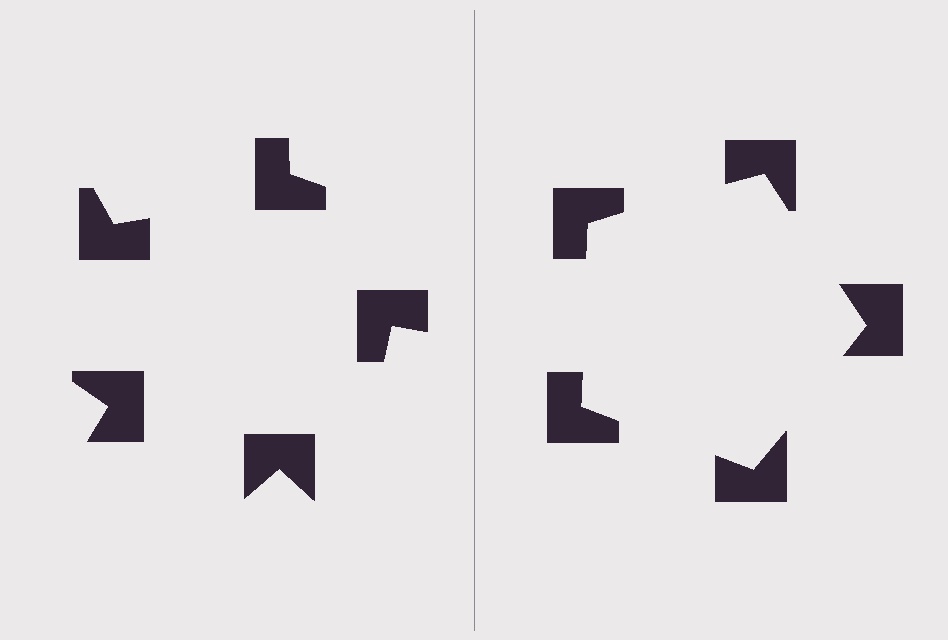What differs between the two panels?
The notched squares are positioned identically on both sides; only the wedge orientations differ. On the right they align to a pentagon; on the left they are misaligned.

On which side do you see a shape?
An illusory pentagon appears on the right side. On the left side the wedge cuts are rotated, so no coherent shape forms.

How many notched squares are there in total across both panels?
10 — 5 on each side.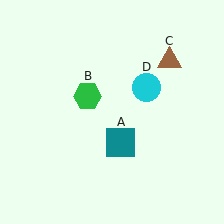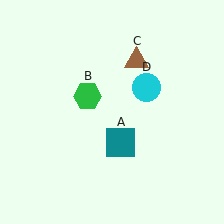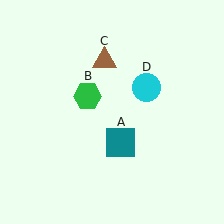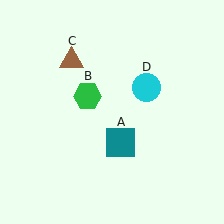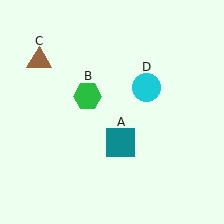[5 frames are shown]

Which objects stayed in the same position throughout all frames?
Teal square (object A) and green hexagon (object B) and cyan circle (object D) remained stationary.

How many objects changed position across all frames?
1 object changed position: brown triangle (object C).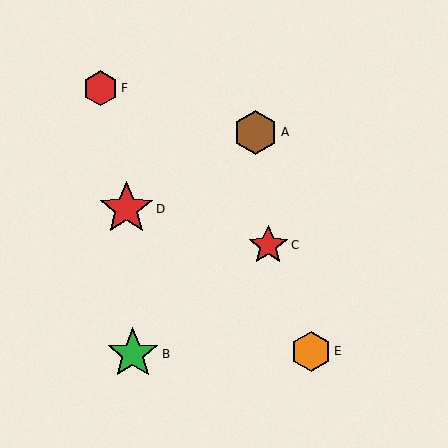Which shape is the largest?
The red star (labeled D) is the largest.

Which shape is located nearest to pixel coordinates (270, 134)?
The brown hexagon (labeled A) at (256, 132) is nearest to that location.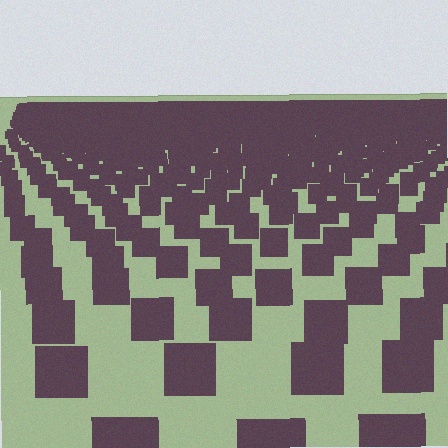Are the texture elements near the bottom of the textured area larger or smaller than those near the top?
Larger. Near the bottom, elements are closer to the viewer and appear at a bigger on-screen size.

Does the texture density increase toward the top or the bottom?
Density increases toward the top.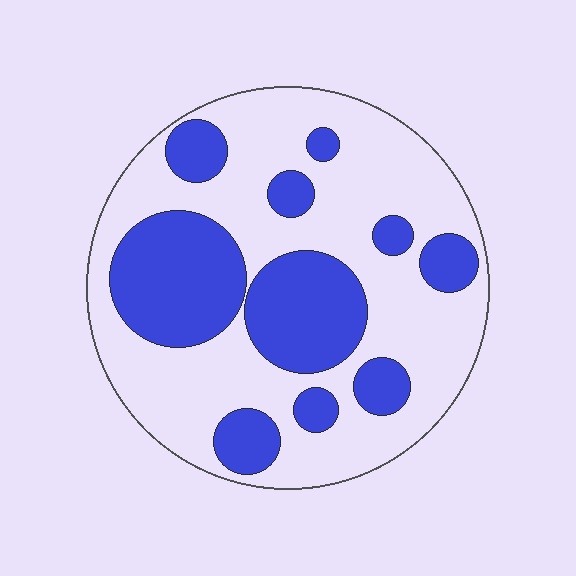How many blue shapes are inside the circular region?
10.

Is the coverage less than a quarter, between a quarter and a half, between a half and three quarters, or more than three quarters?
Between a quarter and a half.